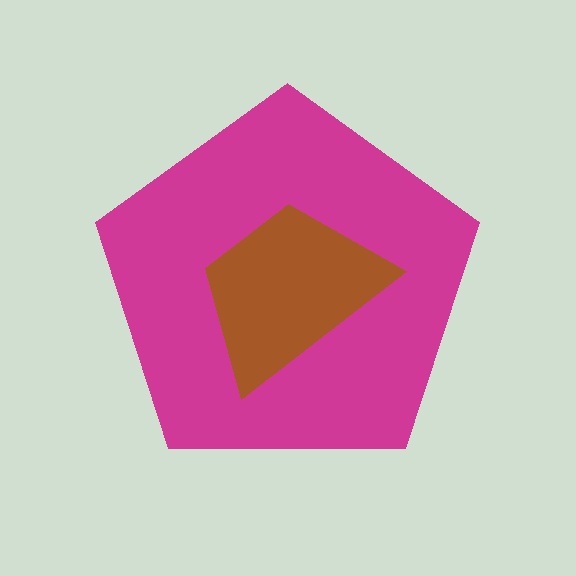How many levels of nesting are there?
2.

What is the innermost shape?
The brown trapezoid.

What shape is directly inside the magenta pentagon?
The brown trapezoid.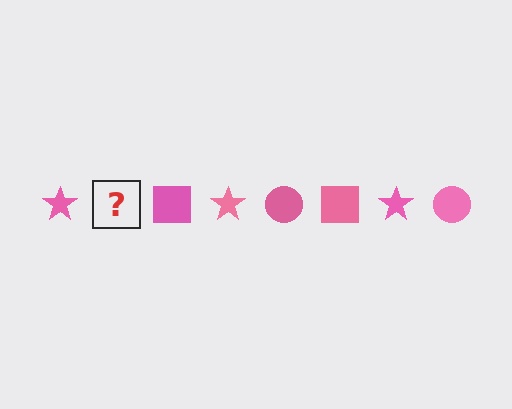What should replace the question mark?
The question mark should be replaced with a pink circle.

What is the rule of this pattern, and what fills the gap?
The rule is that the pattern cycles through star, circle, square shapes in pink. The gap should be filled with a pink circle.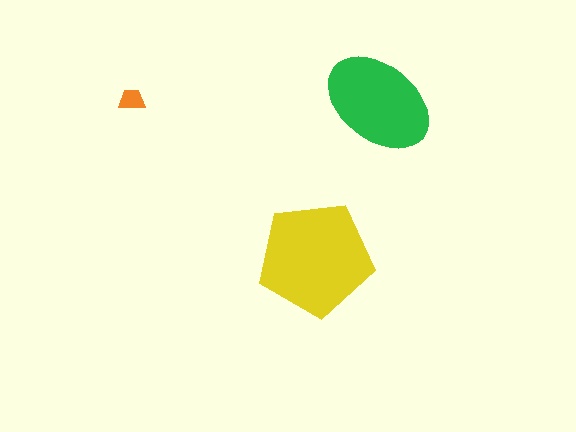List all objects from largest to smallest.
The yellow pentagon, the green ellipse, the orange trapezoid.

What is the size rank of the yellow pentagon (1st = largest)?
1st.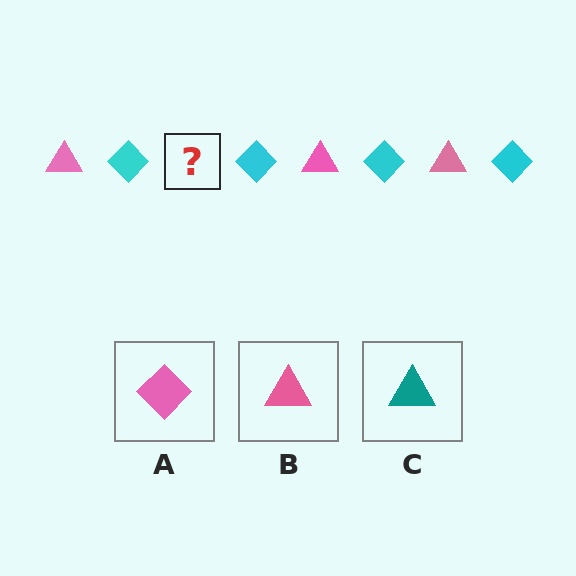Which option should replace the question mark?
Option B.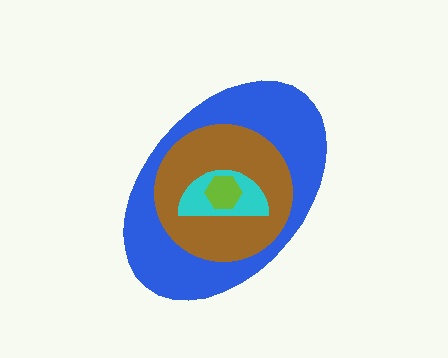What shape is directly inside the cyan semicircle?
The lime hexagon.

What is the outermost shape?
The blue ellipse.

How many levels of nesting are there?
4.